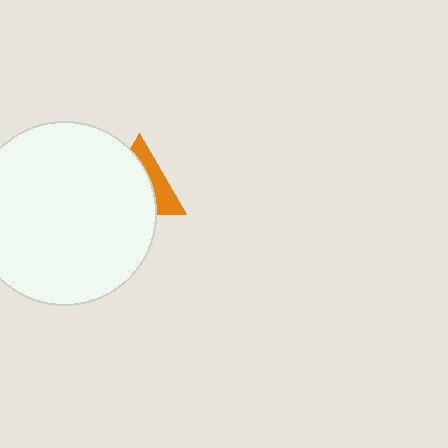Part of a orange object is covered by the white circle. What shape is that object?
It is a triangle.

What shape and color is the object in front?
The object in front is a white circle.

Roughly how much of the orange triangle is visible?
A small part of it is visible (roughly 36%).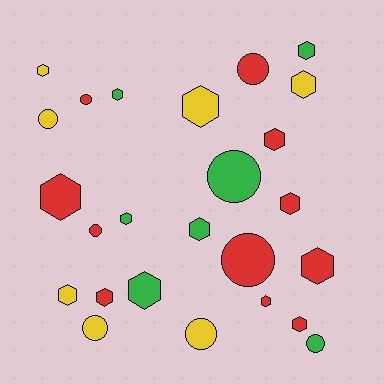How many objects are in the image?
There are 25 objects.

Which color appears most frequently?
Red, with 11 objects.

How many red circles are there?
There are 4 red circles.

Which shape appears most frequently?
Hexagon, with 16 objects.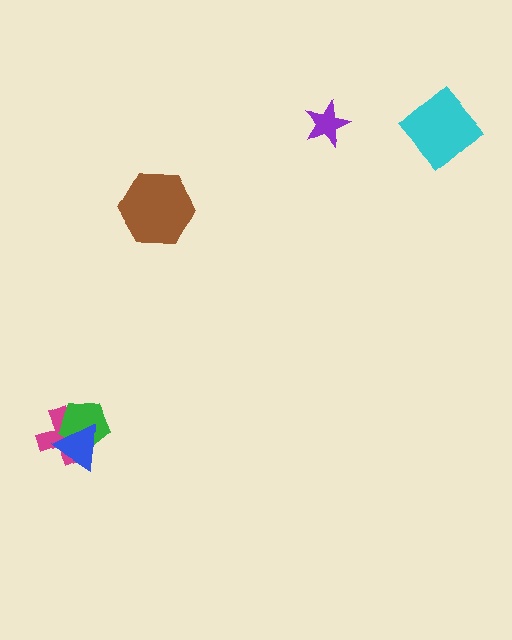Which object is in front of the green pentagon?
The blue triangle is in front of the green pentagon.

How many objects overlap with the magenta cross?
2 objects overlap with the magenta cross.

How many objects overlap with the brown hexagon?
0 objects overlap with the brown hexagon.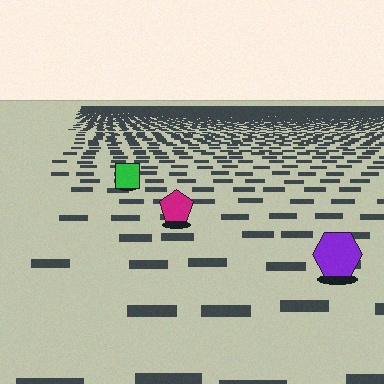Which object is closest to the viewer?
The purple hexagon is closest. The texture marks near it are larger and more spread out.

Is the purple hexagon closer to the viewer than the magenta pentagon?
Yes. The purple hexagon is closer — you can tell from the texture gradient: the ground texture is coarser near it.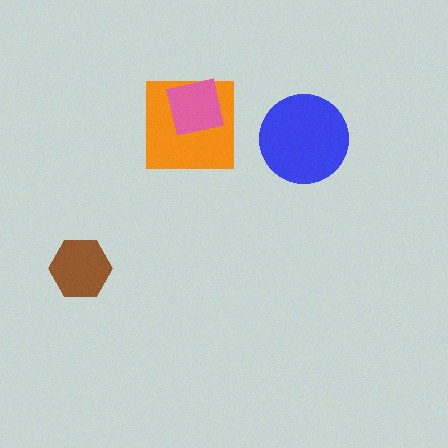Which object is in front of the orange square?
The pink square is in front of the orange square.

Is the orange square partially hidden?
Yes, it is partially covered by another shape.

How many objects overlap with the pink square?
1 object overlaps with the pink square.